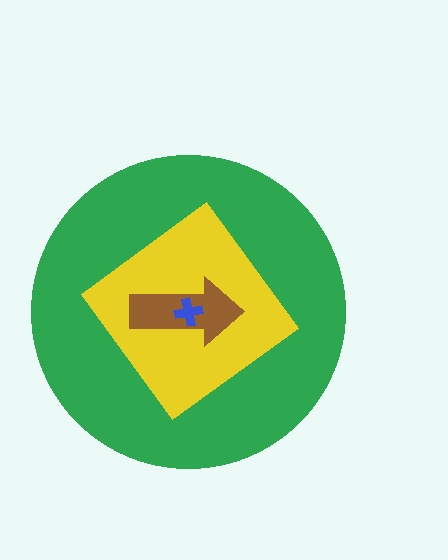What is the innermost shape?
The blue cross.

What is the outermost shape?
The green circle.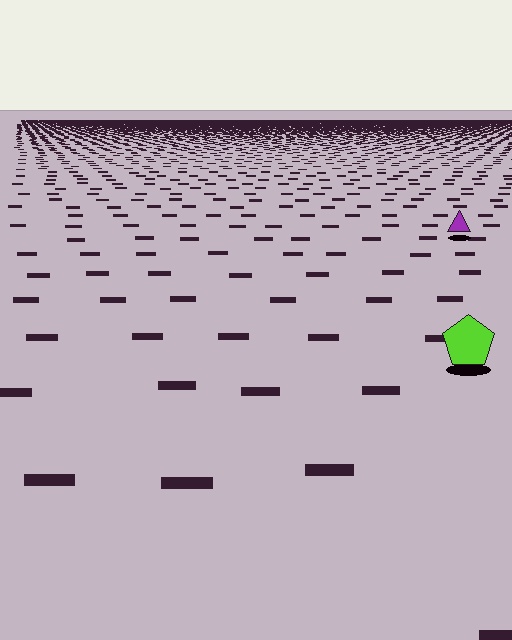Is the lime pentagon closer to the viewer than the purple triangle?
Yes. The lime pentagon is closer — you can tell from the texture gradient: the ground texture is coarser near it.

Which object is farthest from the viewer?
The purple triangle is farthest from the viewer. It appears smaller and the ground texture around it is denser.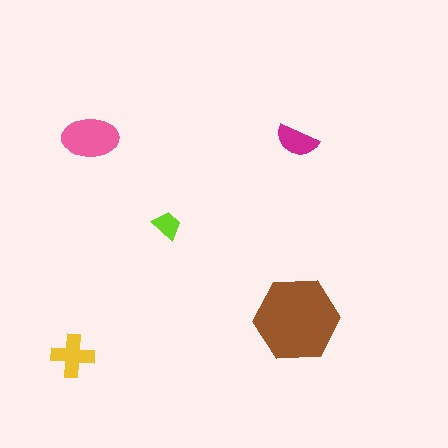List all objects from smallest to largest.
The lime trapezoid, the magenta semicircle, the yellow cross, the pink ellipse, the brown hexagon.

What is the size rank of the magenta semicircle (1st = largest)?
4th.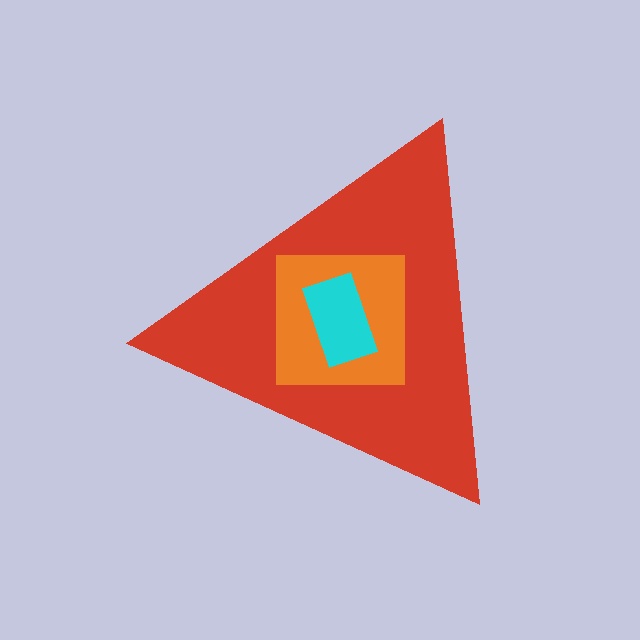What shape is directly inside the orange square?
The cyan rectangle.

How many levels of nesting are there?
3.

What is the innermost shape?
The cyan rectangle.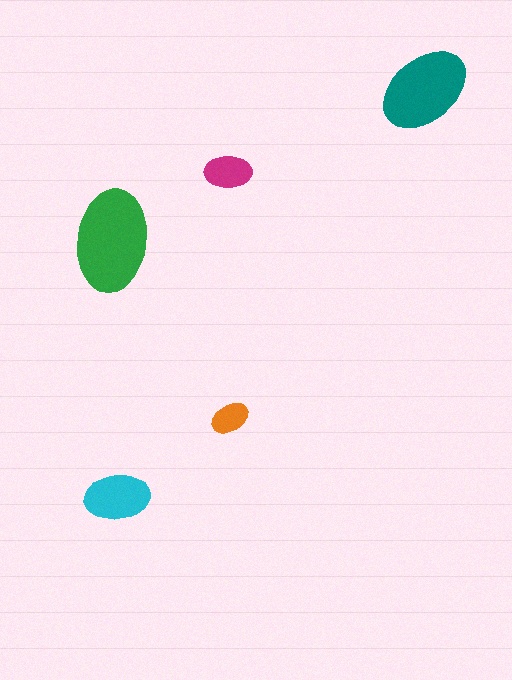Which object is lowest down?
The cyan ellipse is bottommost.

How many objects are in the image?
There are 5 objects in the image.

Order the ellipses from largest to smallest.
the green one, the teal one, the cyan one, the magenta one, the orange one.